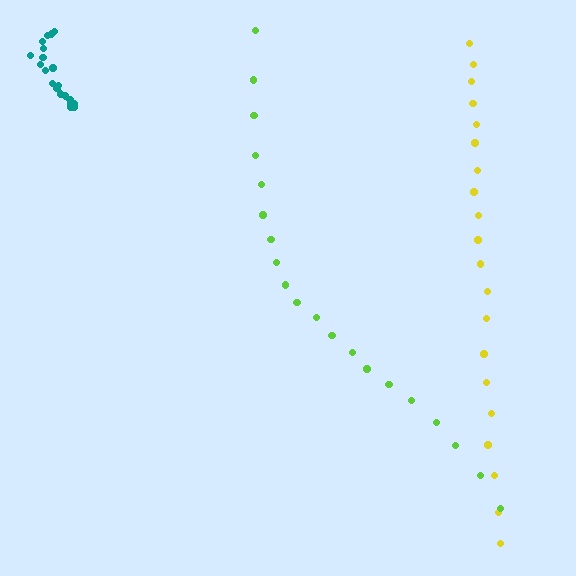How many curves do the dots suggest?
There are 3 distinct paths.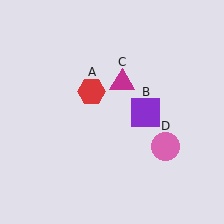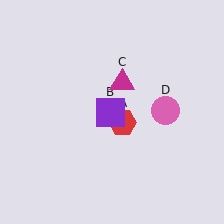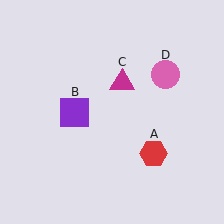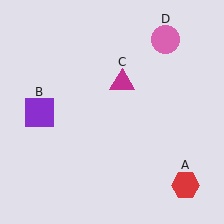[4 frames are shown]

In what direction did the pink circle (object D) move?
The pink circle (object D) moved up.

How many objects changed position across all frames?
3 objects changed position: red hexagon (object A), purple square (object B), pink circle (object D).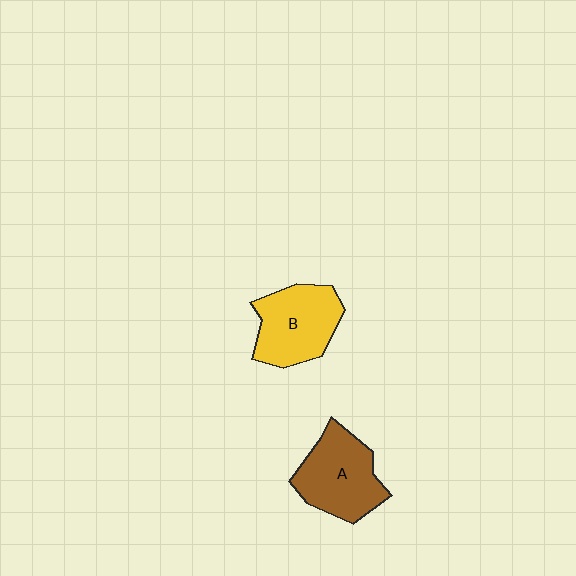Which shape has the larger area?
Shape A (brown).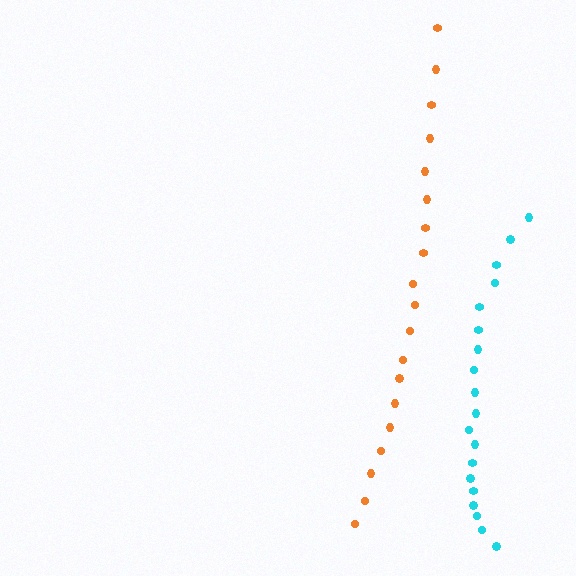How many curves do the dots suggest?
There are 2 distinct paths.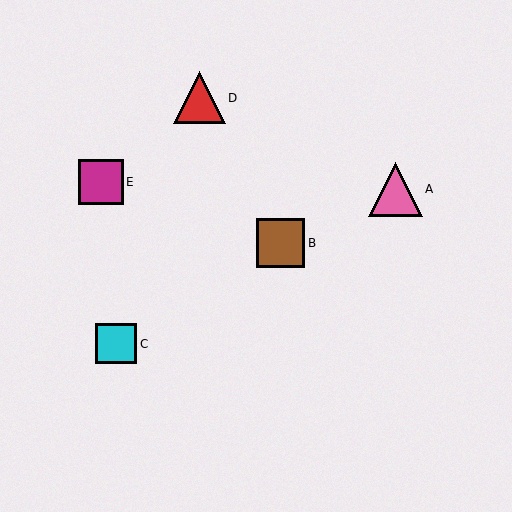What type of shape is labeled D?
Shape D is a red triangle.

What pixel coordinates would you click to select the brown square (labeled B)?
Click at (280, 243) to select the brown square B.